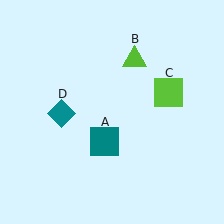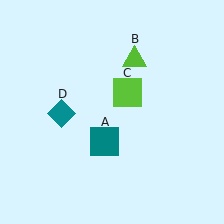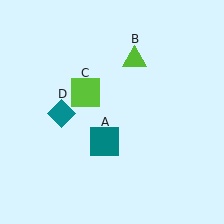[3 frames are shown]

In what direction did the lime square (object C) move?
The lime square (object C) moved left.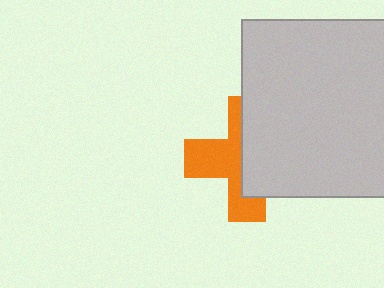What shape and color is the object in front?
The object in front is a light gray square.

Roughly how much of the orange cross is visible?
About half of it is visible (roughly 49%).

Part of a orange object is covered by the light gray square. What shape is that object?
It is a cross.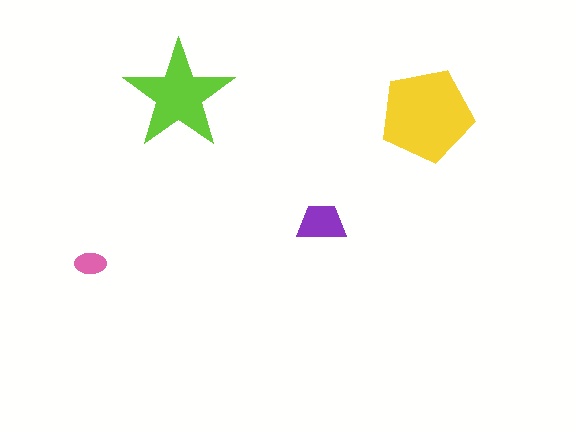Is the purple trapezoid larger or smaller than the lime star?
Smaller.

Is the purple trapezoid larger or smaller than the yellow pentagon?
Smaller.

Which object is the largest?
The yellow pentagon.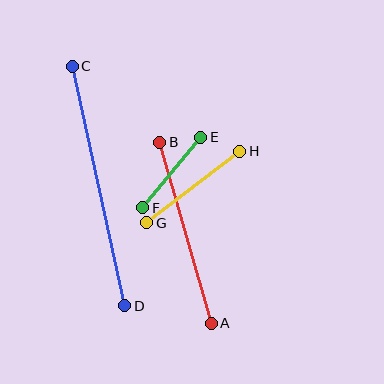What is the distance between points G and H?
The distance is approximately 117 pixels.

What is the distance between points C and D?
The distance is approximately 245 pixels.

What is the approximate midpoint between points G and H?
The midpoint is at approximately (193, 187) pixels.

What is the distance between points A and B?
The distance is approximately 188 pixels.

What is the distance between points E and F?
The distance is approximately 91 pixels.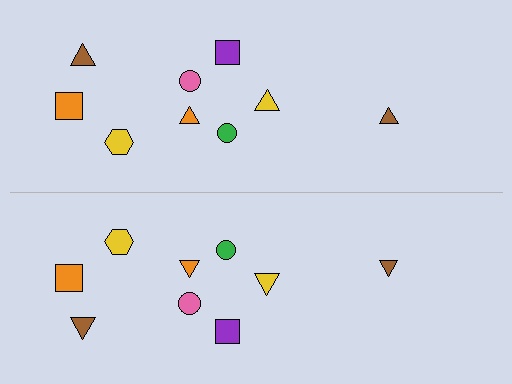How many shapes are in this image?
There are 18 shapes in this image.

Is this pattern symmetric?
Yes, this pattern has bilateral (reflection) symmetry.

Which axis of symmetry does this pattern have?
The pattern has a horizontal axis of symmetry running through the center of the image.